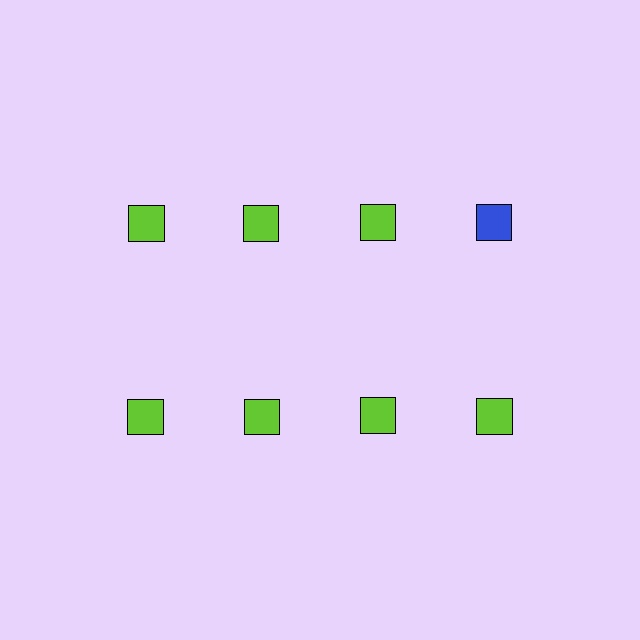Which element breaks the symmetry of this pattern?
The blue square in the top row, second from right column breaks the symmetry. All other shapes are lime squares.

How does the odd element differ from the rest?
It has a different color: blue instead of lime.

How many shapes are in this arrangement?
There are 8 shapes arranged in a grid pattern.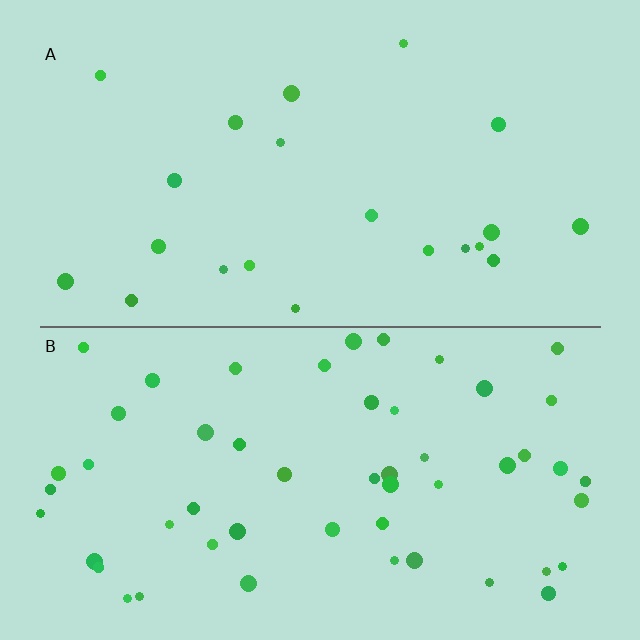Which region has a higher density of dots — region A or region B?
B (the bottom).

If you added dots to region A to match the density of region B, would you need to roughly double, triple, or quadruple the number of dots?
Approximately triple.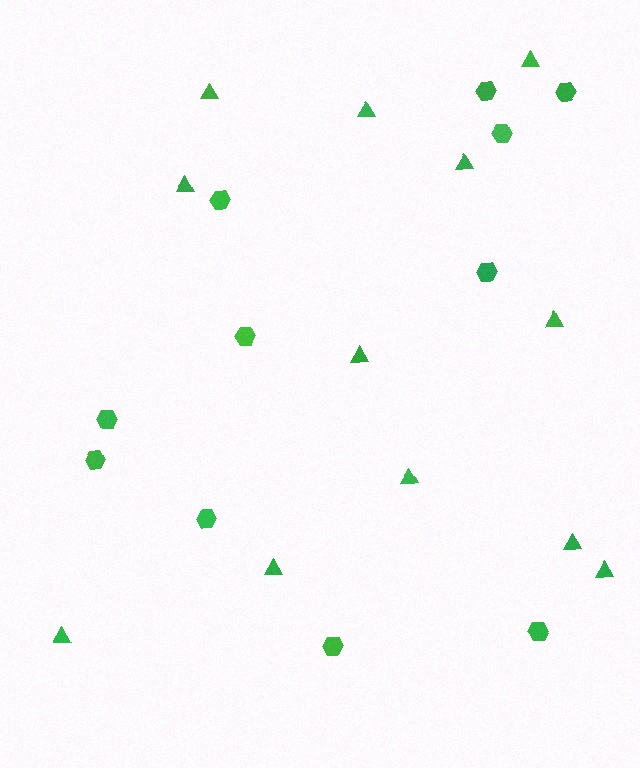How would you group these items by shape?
There are 2 groups: one group of hexagons (11) and one group of triangles (12).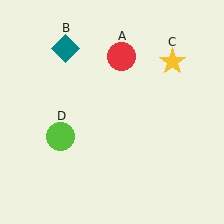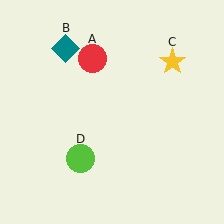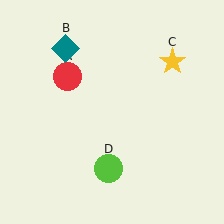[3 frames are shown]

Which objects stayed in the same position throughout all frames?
Teal diamond (object B) and yellow star (object C) remained stationary.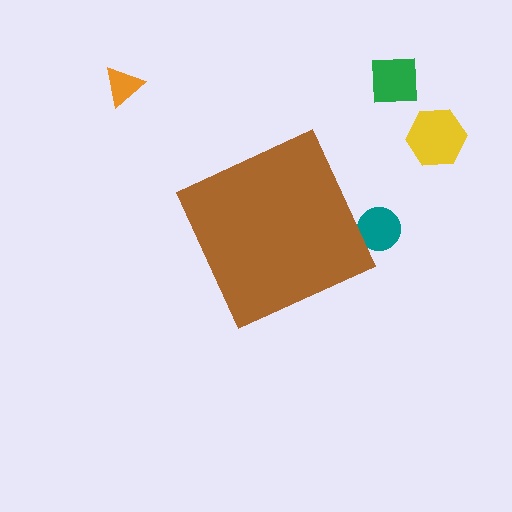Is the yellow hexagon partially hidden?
No, the yellow hexagon is fully visible.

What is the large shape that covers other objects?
A brown diamond.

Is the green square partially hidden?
No, the green square is fully visible.